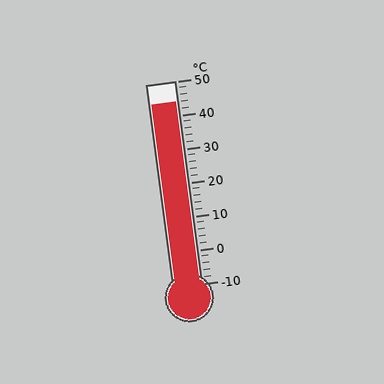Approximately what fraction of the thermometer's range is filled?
The thermometer is filled to approximately 90% of its range.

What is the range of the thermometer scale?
The thermometer scale ranges from -10°C to 50°C.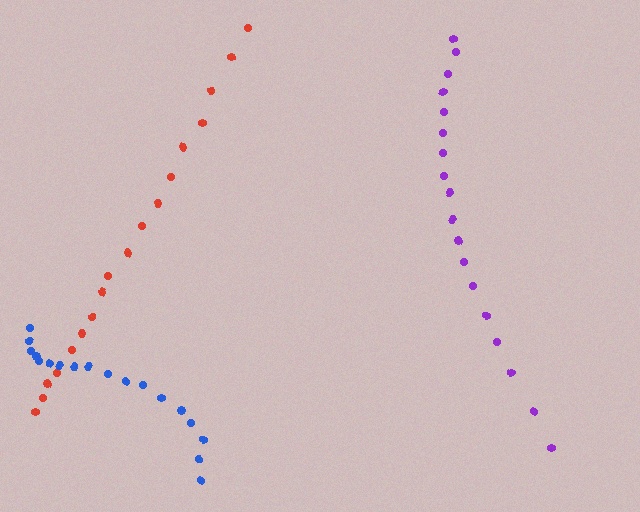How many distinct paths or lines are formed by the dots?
There are 3 distinct paths.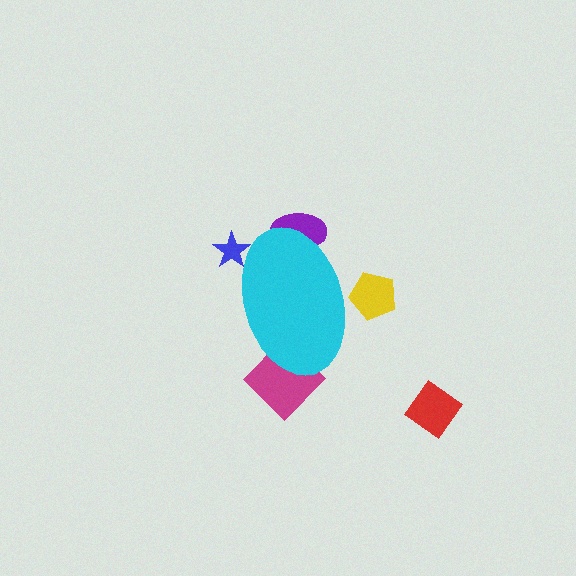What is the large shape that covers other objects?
A cyan ellipse.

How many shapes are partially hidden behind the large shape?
4 shapes are partially hidden.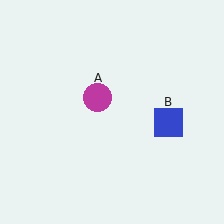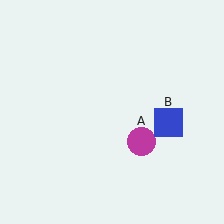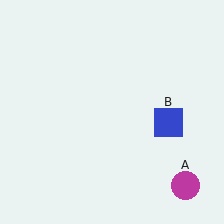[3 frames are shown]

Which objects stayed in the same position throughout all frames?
Blue square (object B) remained stationary.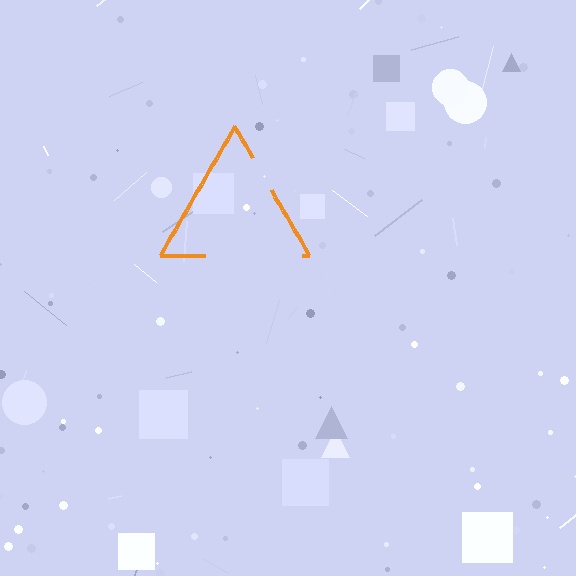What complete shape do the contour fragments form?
The contour fragments form a triangle.